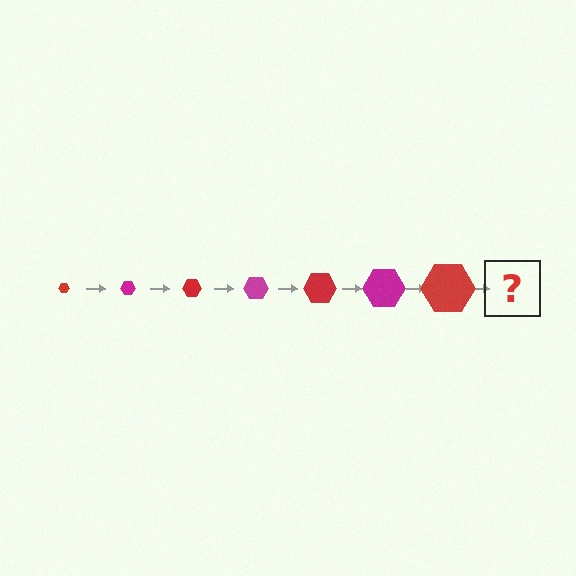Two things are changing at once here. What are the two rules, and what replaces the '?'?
The two rules are that the hexagon grows larger each step and the color cycles through red and magenta. The '?' should be a magenta hexagon, larger than the previous one.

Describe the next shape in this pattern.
It should be a magenta hexagon, larger than the previous one.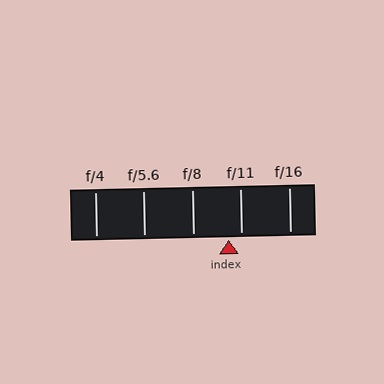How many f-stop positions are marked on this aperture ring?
There are 5 f-stop positions marked.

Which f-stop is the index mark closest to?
The index mark is closest to f/11.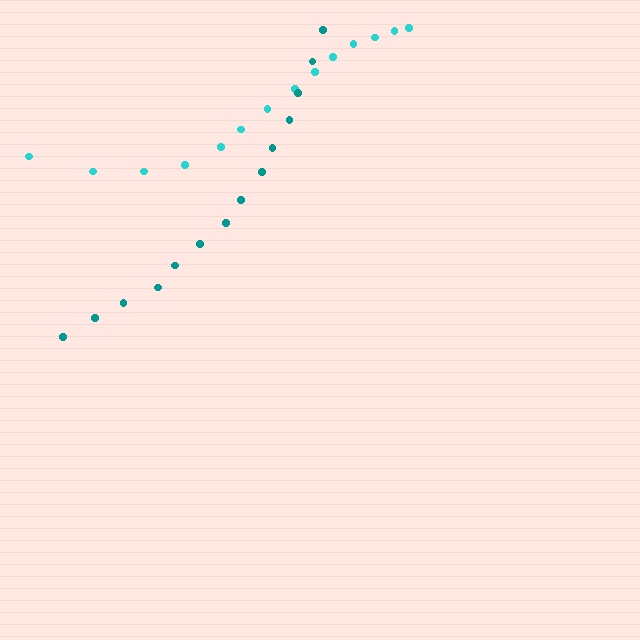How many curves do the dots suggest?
There are 2 distinct paths.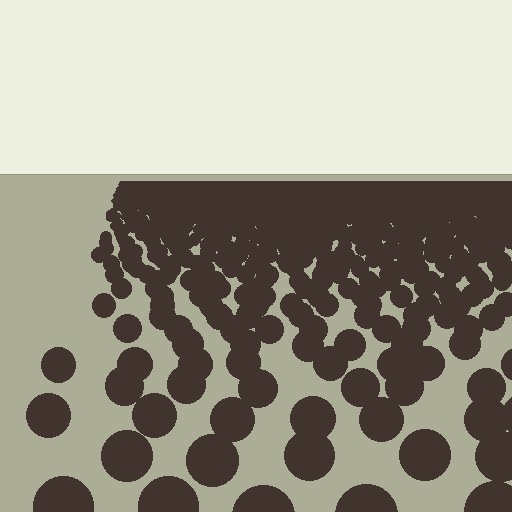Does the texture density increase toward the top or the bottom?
Density increases toward the top.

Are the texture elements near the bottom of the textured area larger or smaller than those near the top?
Larger. Near the bottom, elements are closer to the viewer and appear at a bigger on-screen size.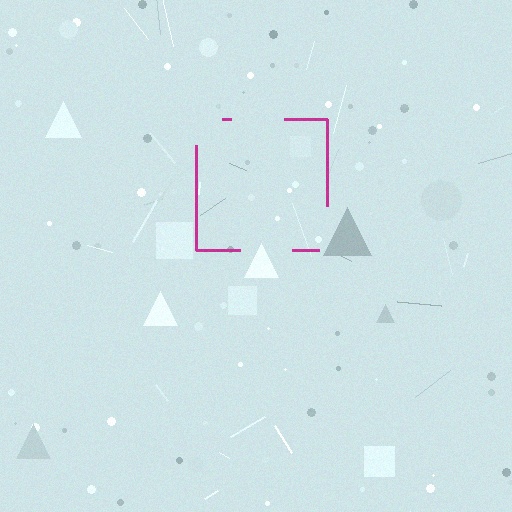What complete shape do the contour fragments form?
The contour fragments form a square.